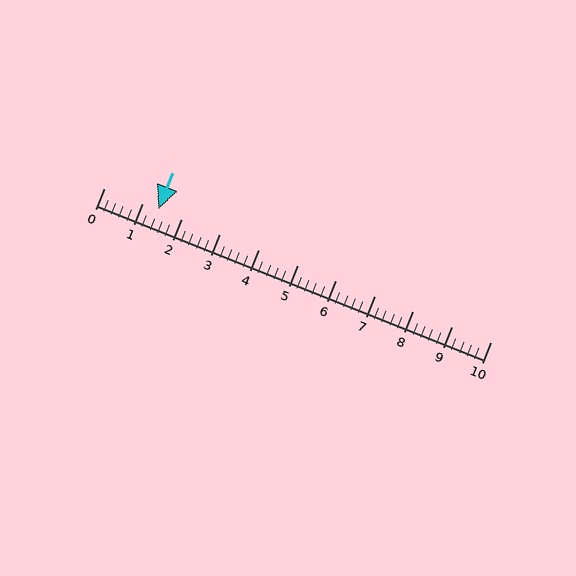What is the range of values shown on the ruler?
The ruler shows values from 0 to 10.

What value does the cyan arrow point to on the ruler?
The cyan arrow points to approximately 1.4.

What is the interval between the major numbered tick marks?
The major tick marks are spaced 1 units apart.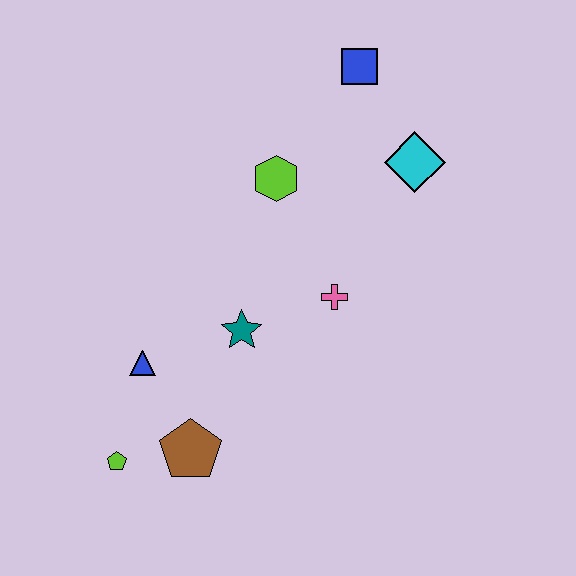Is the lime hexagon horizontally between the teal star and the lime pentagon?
No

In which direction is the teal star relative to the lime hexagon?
The teal star is below the lime hexagon.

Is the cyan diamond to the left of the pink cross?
No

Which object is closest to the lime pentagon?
The brown pentagon is closest to the lime pentagon.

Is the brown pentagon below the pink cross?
Yes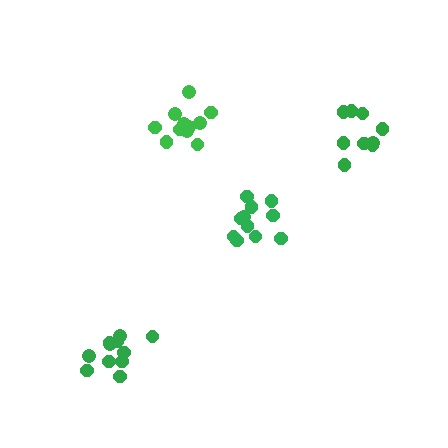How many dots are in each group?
Group 1: 11 dots, Group 2: 9 dots, Group 3: 11 dots, Group 4: 12 dots (43 total).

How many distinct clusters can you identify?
There are 4 distinct clusters.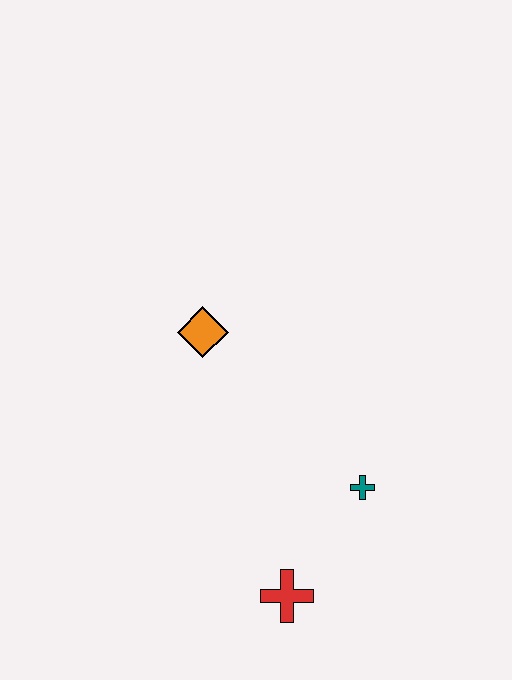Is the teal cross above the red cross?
Yes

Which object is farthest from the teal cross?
The orange diamond is farthest from the teal cross.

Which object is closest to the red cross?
The teal cross is closest to the red cross.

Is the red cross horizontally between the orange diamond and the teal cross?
Yes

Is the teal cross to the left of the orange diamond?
No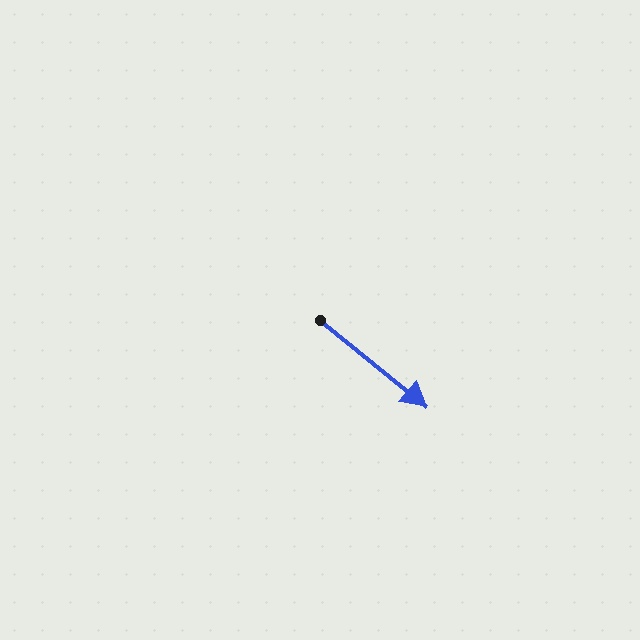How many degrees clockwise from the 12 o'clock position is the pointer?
Approximately 129 degrees.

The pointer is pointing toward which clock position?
Roughly 4 o'clock.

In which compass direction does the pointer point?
Southeast.